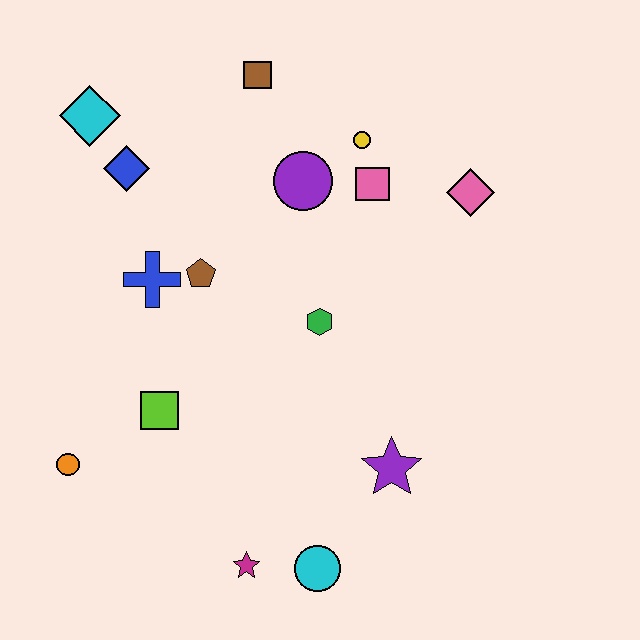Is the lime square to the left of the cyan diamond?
No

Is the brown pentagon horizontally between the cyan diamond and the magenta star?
Yes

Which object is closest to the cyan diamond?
The blue diamond is closest to the cyan diamond.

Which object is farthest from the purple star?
The cyan diamond is farthest from the purple star.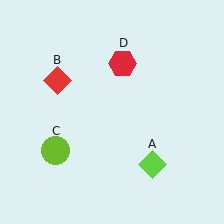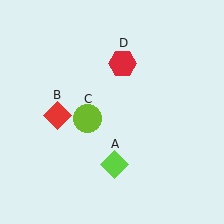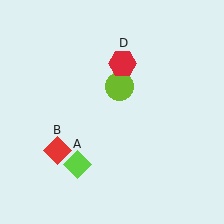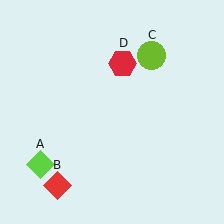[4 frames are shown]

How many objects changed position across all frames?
3 objects changed position: lime diamond (object A), red diamond (object B), lime circle (object C).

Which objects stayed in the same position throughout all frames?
Red hexagon (object D) remained stationary.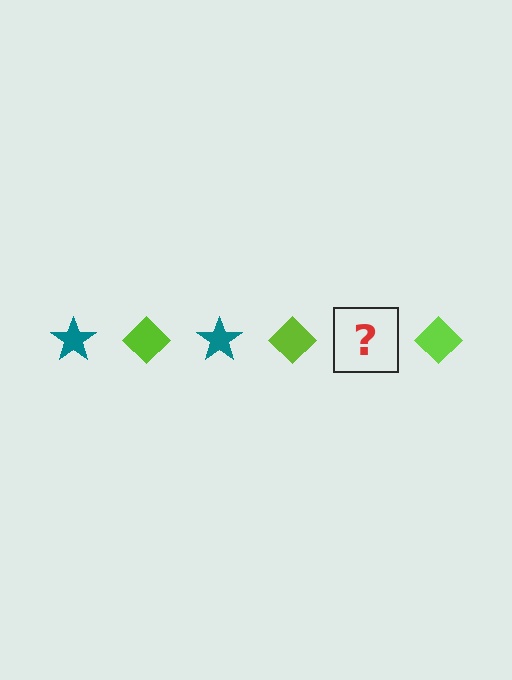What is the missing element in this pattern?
The missing element is a teal star.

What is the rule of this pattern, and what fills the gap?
The rule is that the pattern alternates between teal star and lime diamond. The gap should be filled with a teal star.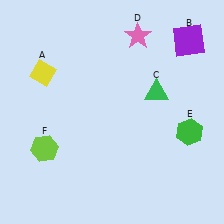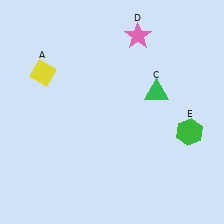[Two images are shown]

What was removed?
The lime hexagon (F), the purple square (B) were removed in Image 2.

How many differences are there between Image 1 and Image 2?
There are 2 differences between the two images.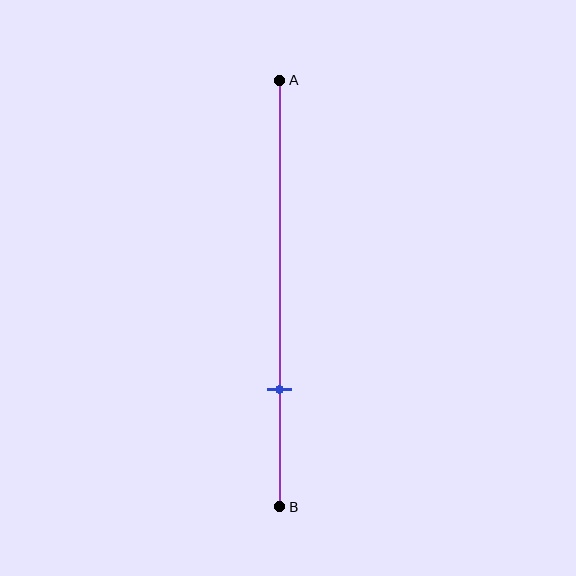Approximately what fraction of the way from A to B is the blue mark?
The blue mark is approximately 70% of the way from A to B.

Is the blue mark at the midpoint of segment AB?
No, the mark is at about 70% from A, not at the 50% midpoint.